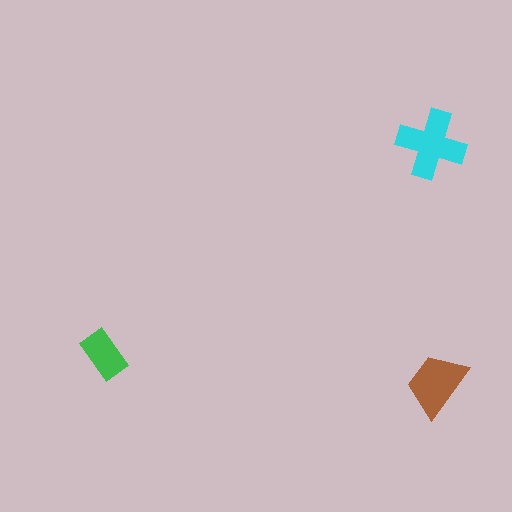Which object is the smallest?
The green rectangle.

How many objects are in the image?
There are 3 objects in the image.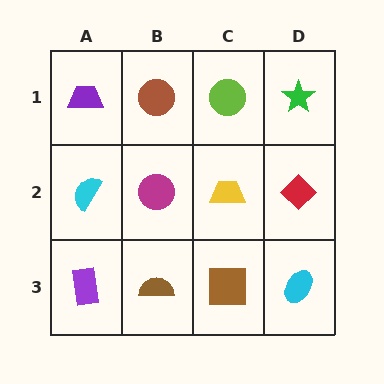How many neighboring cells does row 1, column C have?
3.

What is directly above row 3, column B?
A magenta circle.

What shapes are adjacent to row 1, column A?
A cyan semicircle (row 2, column A), a brown circle (row 1, column B).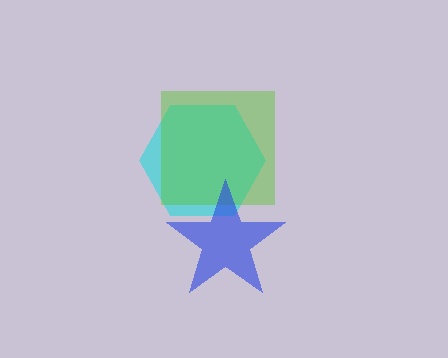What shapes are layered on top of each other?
The layered shapes are: a cyan hexagon, a lime square, a blue star.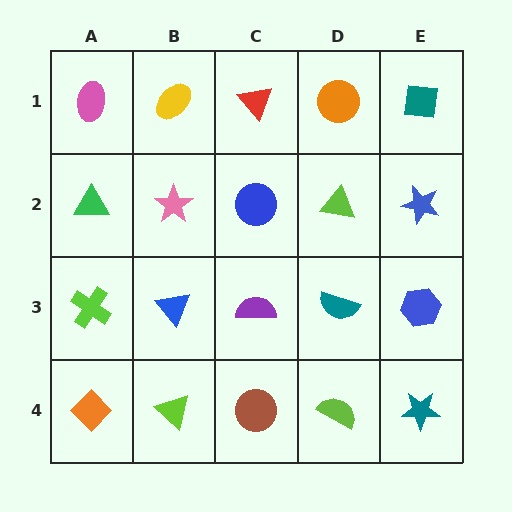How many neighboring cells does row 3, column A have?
3.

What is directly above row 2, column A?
A pink ellipse.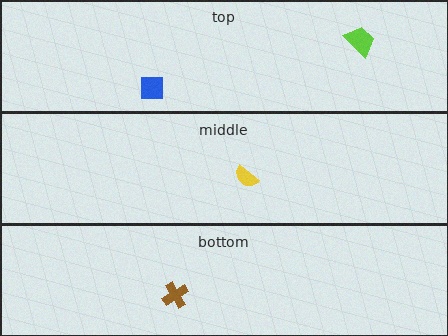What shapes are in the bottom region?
The brown cross.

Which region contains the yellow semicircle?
The middle region.